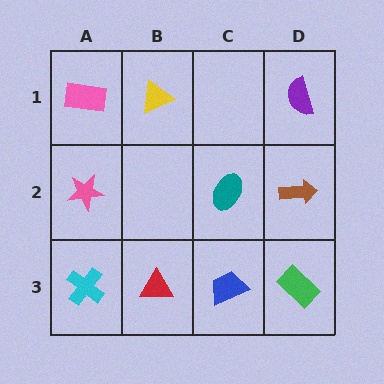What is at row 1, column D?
A purple semicircle.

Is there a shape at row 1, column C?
No, that cell is empty.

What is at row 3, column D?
A green rectangle.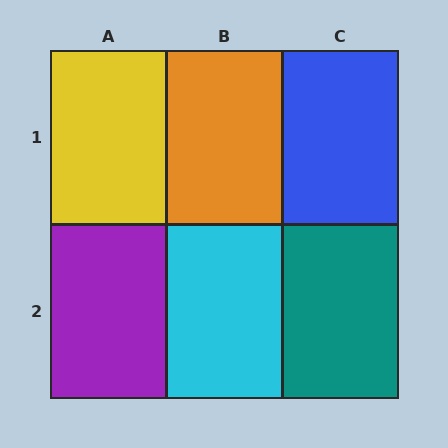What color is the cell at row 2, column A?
Purple.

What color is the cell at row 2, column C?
Teal.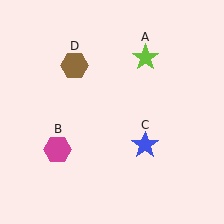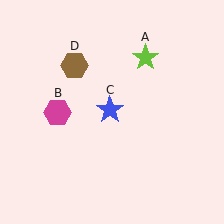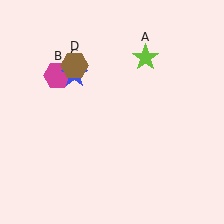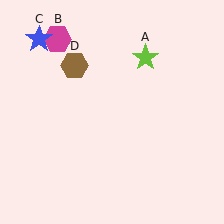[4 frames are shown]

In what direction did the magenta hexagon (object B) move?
The magenta hexagon (object B) moved up.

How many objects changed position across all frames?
2 objects changed position: magenta hexagon (object B), blue star (object C).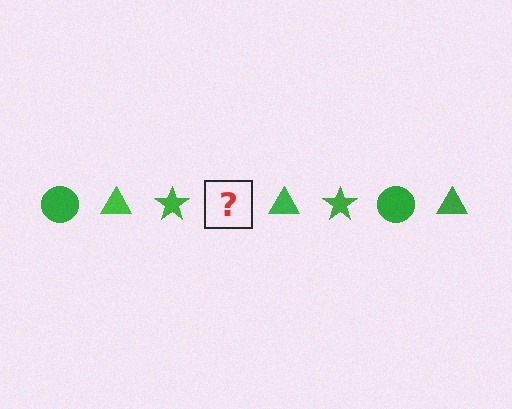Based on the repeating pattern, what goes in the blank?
The blank should be a green circle.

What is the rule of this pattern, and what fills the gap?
The rule is that the pattern cycles through circle, triangle, star shapes in green. The gap should be filled with a green circle.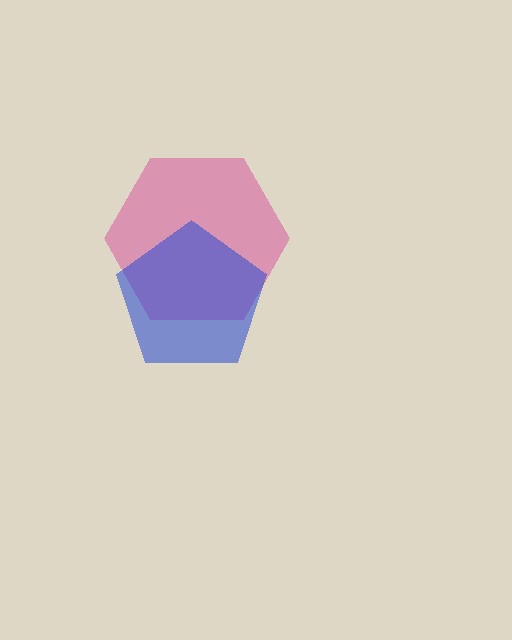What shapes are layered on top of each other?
The layered shapes are: a magenta hexagon, a blue pentagon.